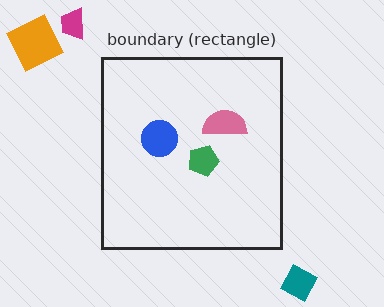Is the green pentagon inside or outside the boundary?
Inside.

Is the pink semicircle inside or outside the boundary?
Inside.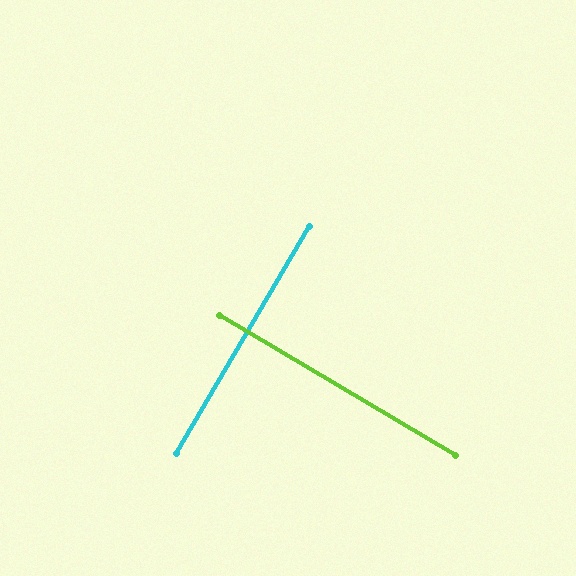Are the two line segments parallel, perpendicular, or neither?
Perpendicular — they meet at approximately 90°.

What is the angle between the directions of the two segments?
Approximately 90 degrees.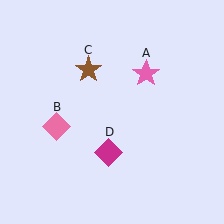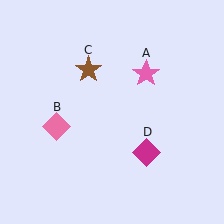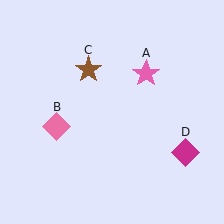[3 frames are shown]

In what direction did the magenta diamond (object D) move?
The magenta diamond (object D) moved right.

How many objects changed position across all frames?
1 object changed position: magenta diamond (object D).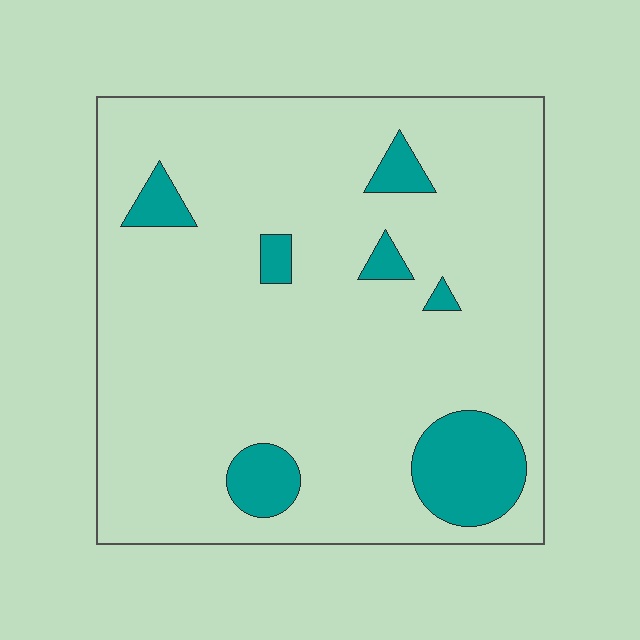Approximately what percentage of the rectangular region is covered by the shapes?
Approximately 10%.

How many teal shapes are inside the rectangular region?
7.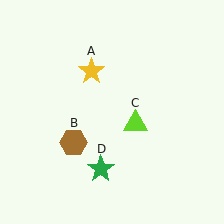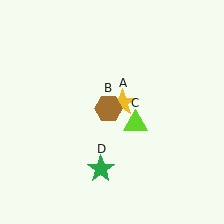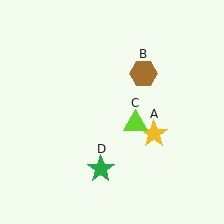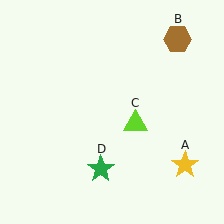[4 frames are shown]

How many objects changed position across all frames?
2 objects changed position: yellow star (object A), brown hexagon (object B).